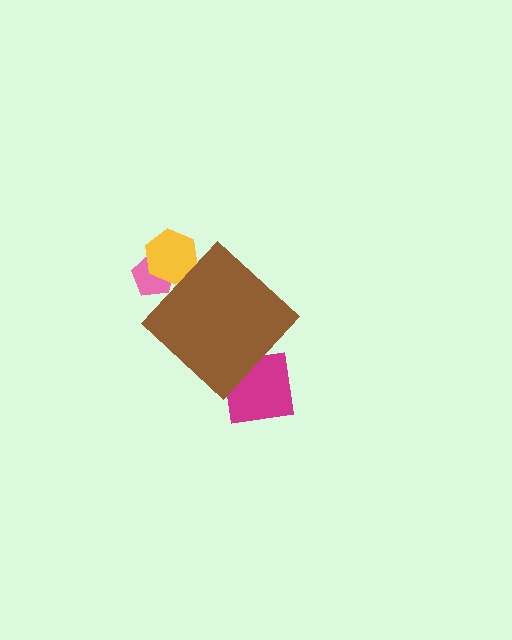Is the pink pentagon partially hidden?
Yes, the pink pentagon is partially hidden behind the brown diamond.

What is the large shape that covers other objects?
A brown diamond.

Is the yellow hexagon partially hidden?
Yes, the yellow hexagon is partially hidden behind the brown diamond.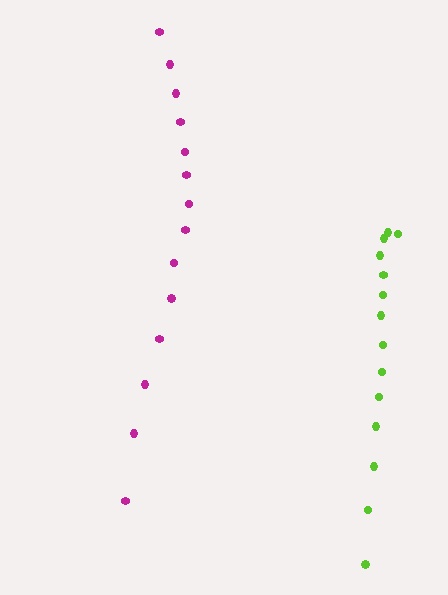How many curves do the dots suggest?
There are 2 distinct paths.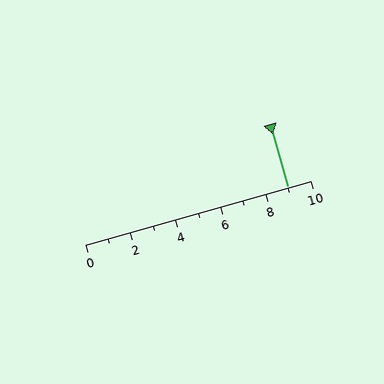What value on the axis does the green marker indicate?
The marker indicates approximately 9.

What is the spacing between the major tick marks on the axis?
The major ticks are spaced 2 apart.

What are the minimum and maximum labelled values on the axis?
The axis runs from 0 to 10.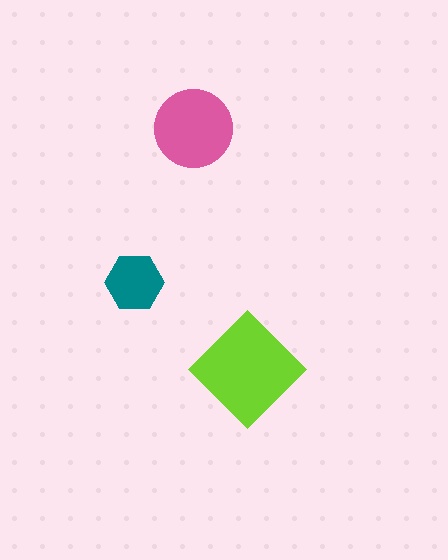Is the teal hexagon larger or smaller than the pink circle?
Smaller.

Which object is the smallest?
The teal hexagon.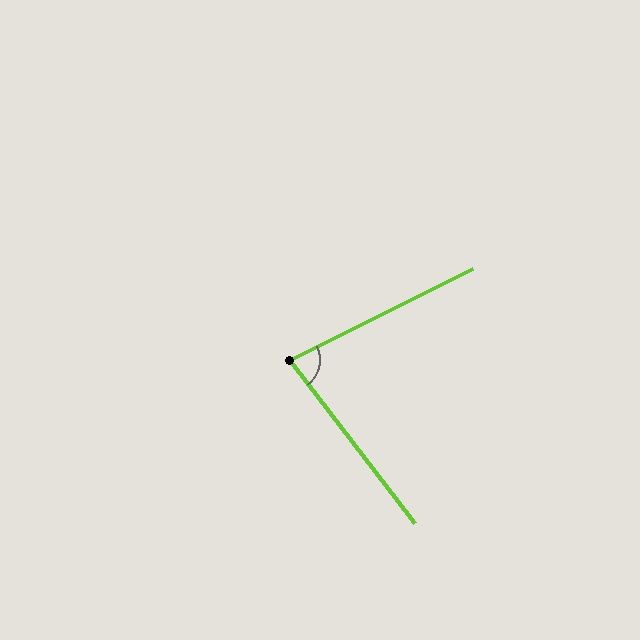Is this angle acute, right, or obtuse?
It is acute.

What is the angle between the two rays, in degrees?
Approximately 79 degrees.